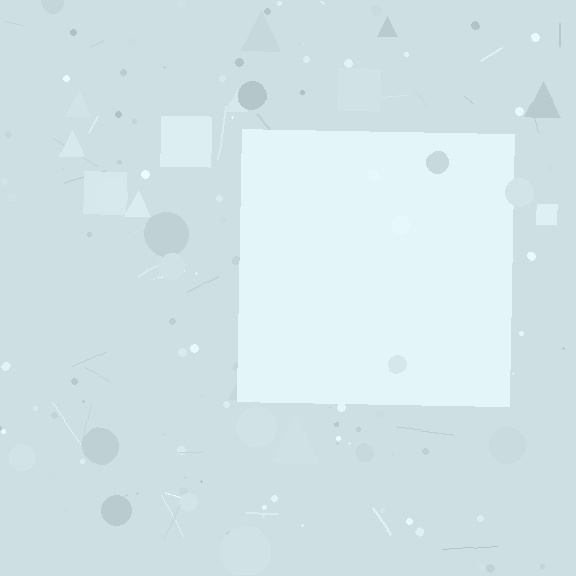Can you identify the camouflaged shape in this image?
The camouflaged shape is a square.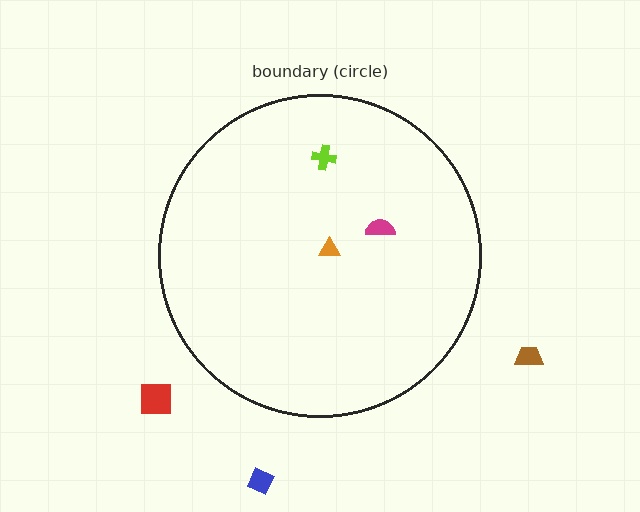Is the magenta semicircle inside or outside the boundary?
Inside.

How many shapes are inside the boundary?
3 inside, 3 outside.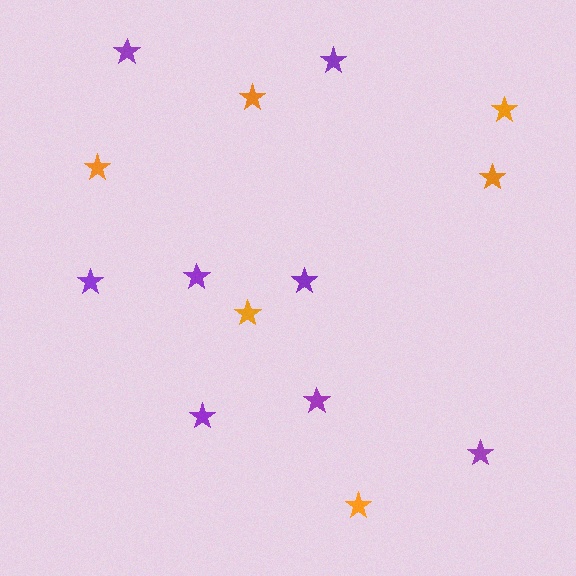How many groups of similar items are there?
There are 2 groups: one group of orange stars (6) and one group of purple stars (8).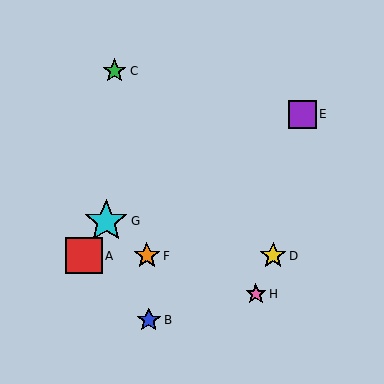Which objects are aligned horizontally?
Objects A, D, F are aligned horizontally.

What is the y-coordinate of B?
Object B is at y≈320.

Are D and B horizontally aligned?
No, D is at y≈256 and B is at y≈320.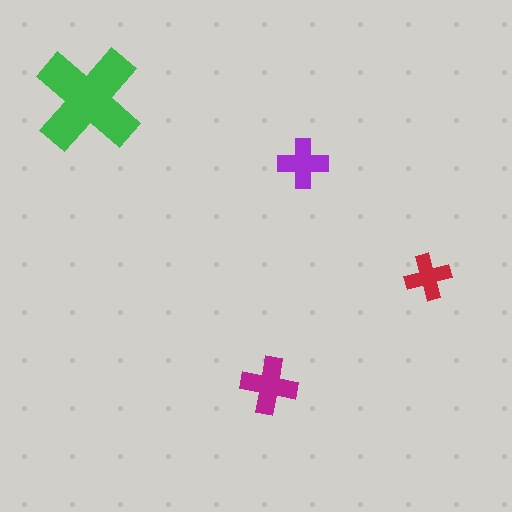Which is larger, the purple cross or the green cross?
The green one.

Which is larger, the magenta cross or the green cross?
The green one.